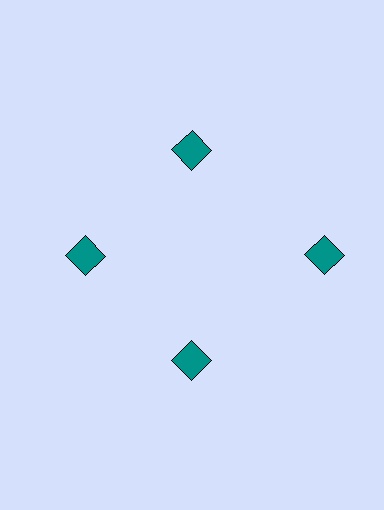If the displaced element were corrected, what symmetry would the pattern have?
It would have 4-fold rotational symmetry — the pattern would map onto itself every 90 degrees.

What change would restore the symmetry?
The symmetry would be restored by moving it inward, back onto the ring so that all 4 diamonds sit at equal angles and equal distance from the center.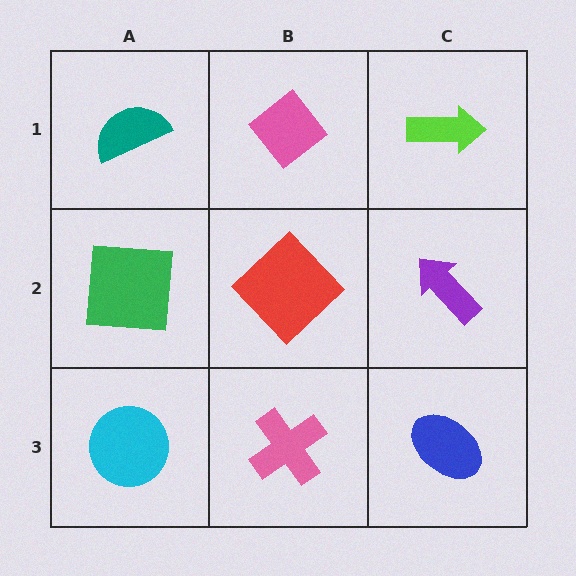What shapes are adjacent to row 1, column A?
A green square (row 2, column A), a pink diamond (row 1, column B).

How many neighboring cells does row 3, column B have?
3.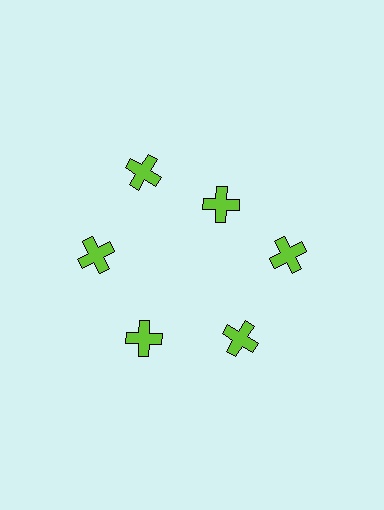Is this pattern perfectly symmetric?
No. The 6 lime crosses are arranged in a ring, but one element near the 1 o'clock position is pulled inward toward the center, breaking the 6-fold rotational symmetry.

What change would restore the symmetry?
The symmetry would be restored by moving it outward, back onto the ring so that all 6 crosses sit at equal angles and equal distance from the center.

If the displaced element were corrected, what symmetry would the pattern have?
It would have 6-fold rotational symmetry — the pattern would map onto itself every 60 degrees.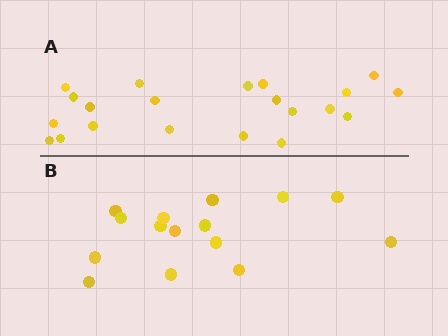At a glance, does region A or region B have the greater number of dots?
Region A (the top region) has more dots.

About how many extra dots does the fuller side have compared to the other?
Region A has about 6 more dots than region B.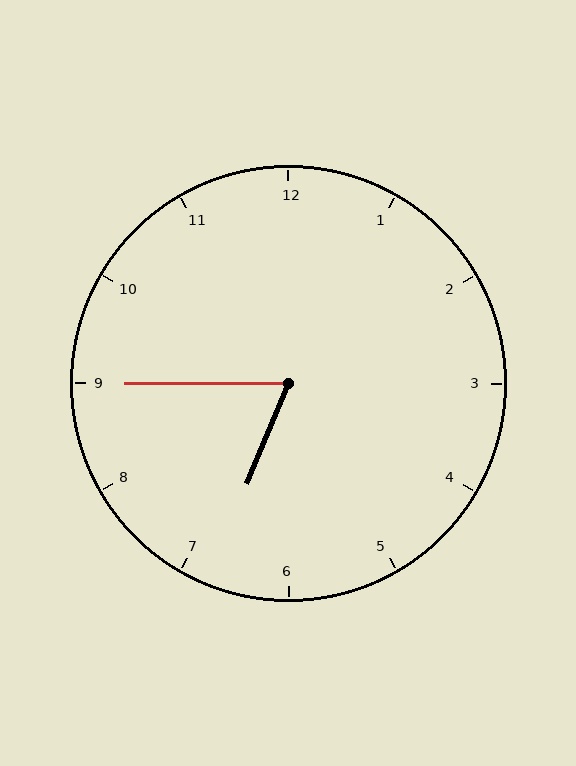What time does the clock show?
6:45.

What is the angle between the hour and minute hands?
Approximately 68 degrees.